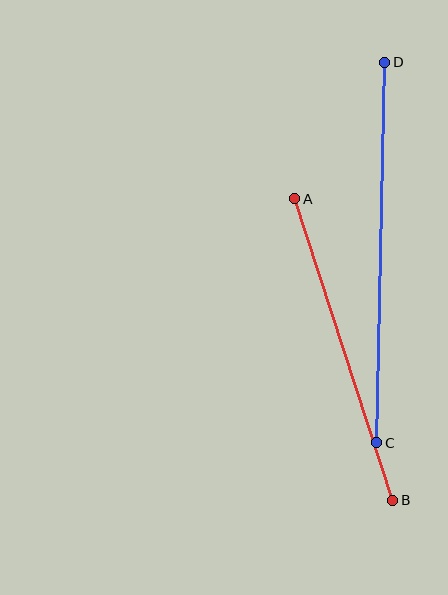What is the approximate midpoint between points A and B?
The midpoint is at approximately (344, 349) pixels.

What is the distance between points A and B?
The distance is approximately 317 pixels.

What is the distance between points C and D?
The distance is approximately 381 pixels.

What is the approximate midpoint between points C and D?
The midpoint is at approximately (381, 252) pixels.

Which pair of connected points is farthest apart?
Points C and D are farthest apart.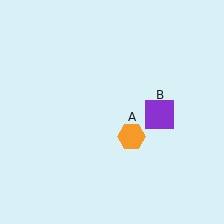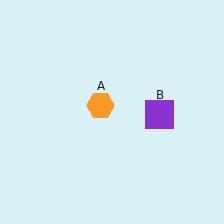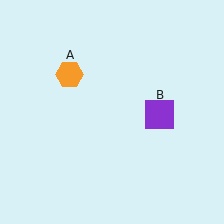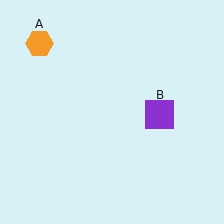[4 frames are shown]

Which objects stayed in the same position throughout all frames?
Purple square (object B) remained stationary.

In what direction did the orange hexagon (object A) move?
The orange hexagon (object A) moved up and to the left.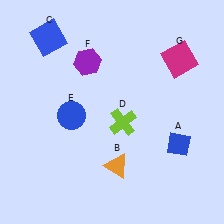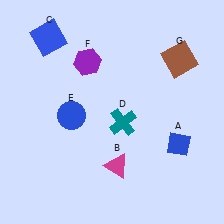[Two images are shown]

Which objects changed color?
B changed from orange to magenta. D changed from lime to teal. G changed from magenta to brown.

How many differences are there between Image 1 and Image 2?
There are 3 differences between the two images.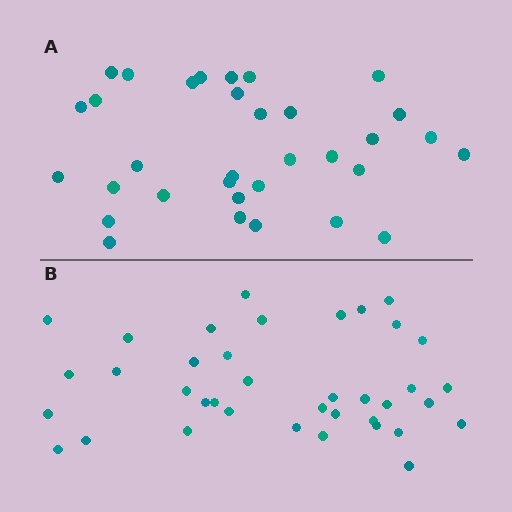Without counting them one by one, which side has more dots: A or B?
Region B (the bottom region) has more dots.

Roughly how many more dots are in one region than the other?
Region B has about 5 more dots than region A.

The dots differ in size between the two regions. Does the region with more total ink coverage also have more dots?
No. Region A has more total ink coverage because its dots are larger, but region B actually contains more individual dots. Total area can be misleading — the number of items is what matters here.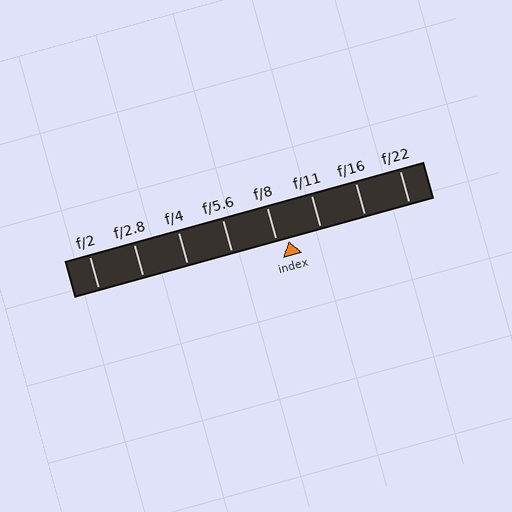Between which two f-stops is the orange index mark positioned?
The index mark is between f/8 and f/11.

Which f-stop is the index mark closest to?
The index mark is closest to f/8.